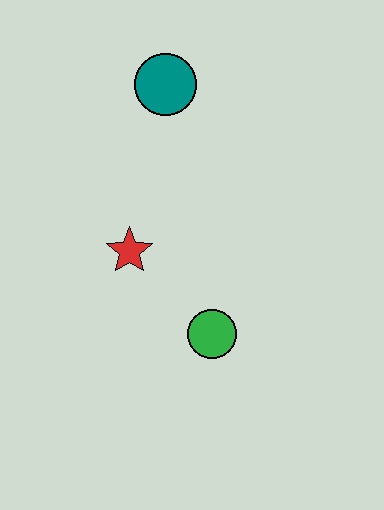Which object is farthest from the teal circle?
The green circle is farthest from the teal circle.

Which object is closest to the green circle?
The red star is closest to the green circle.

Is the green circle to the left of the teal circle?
No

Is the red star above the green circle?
Yes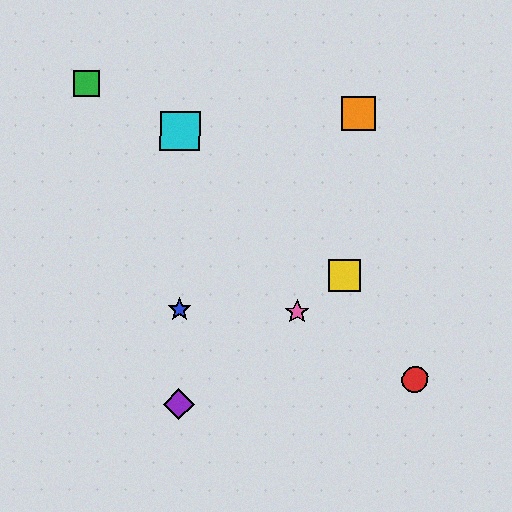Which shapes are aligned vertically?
The blue star, the purple diamond, the cyan square are aligned vertically.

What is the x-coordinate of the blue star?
The blue star is at x≈179.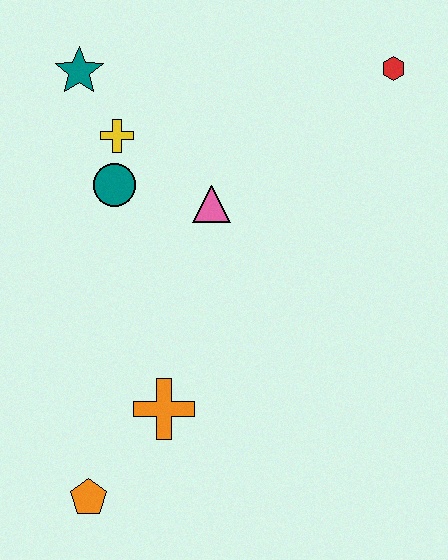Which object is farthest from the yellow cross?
The orange pentagon is farthest from the yellow cross.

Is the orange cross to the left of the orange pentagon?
No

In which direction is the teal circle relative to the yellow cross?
The teal circle is below the yellow cross.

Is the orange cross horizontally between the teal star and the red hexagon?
Yes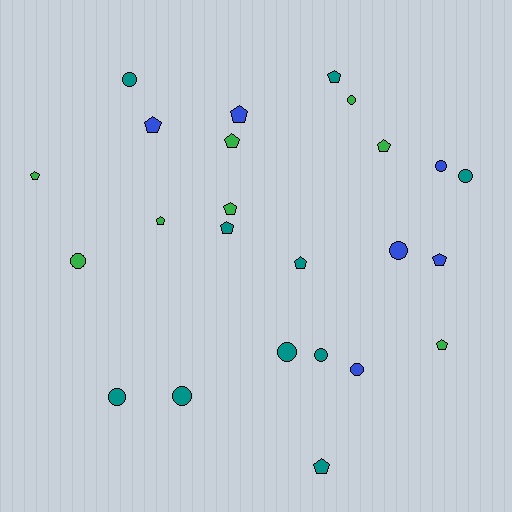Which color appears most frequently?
Teal, with 10 objects.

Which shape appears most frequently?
Pentagon, with 13 objects.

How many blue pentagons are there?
There are 3 blue pentagons.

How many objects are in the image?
There are 24 objects.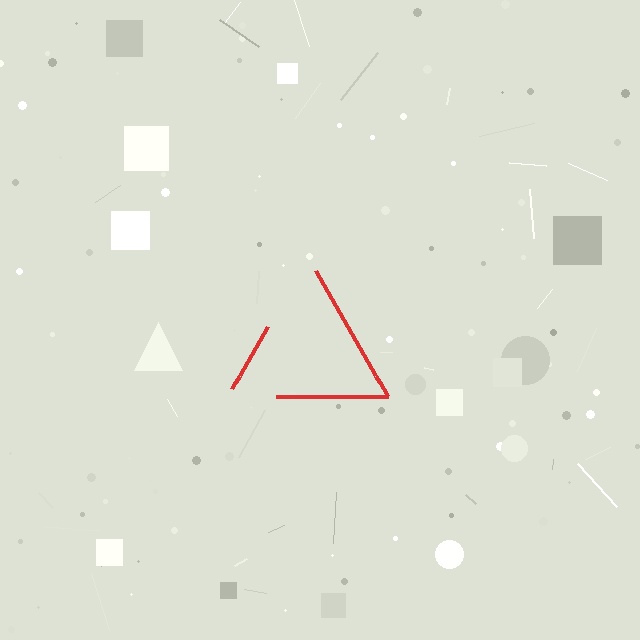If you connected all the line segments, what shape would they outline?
They would outline a triangle.